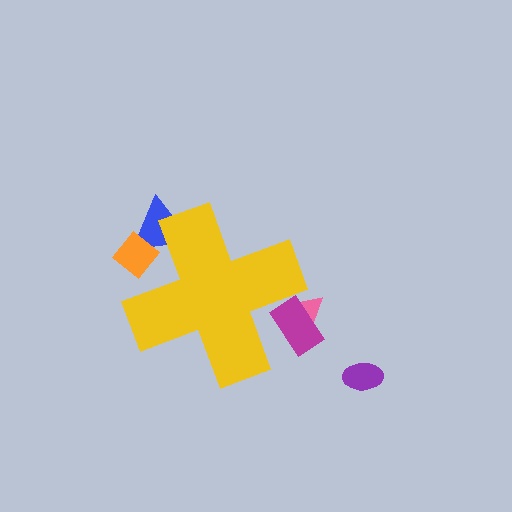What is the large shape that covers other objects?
A yellow cross.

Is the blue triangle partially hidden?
Yes, the blue triangle is partially hidden behind the yellow cross.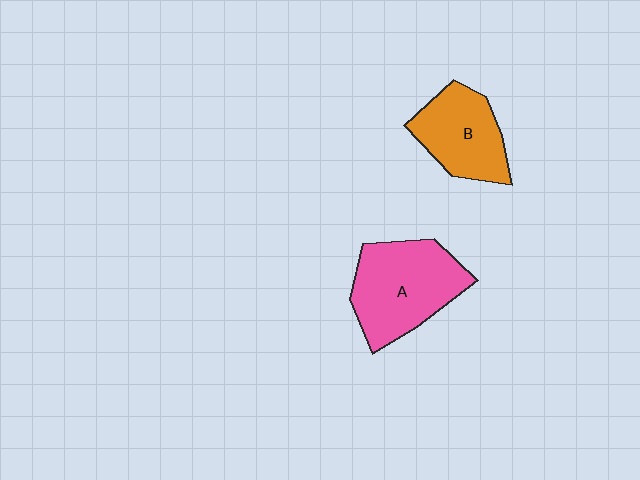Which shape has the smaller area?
Shape B (orange).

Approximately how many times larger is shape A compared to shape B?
Approximately 1.3 times.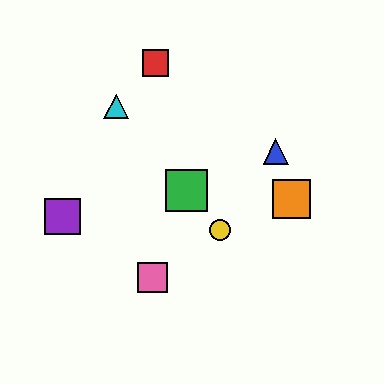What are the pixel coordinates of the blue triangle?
The blue triangle is at (276, 151).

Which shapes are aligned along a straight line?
The green square, the yellow circle, the cyan triangle are aligned along a straight line.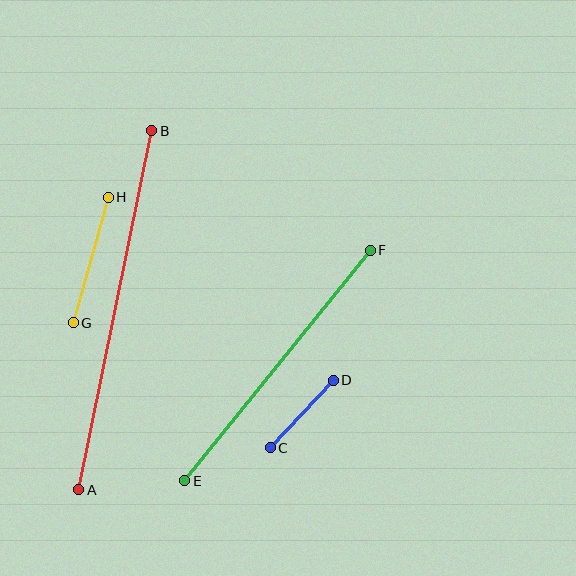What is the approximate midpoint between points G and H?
The midpoint is at approximately (91, 260) pixels.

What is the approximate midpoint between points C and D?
The midpoint is at approximately (302, 414) pixels.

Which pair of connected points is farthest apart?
Points A and B are farthest apart.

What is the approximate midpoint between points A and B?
The midpoint is at approximately (115, 310) pixels.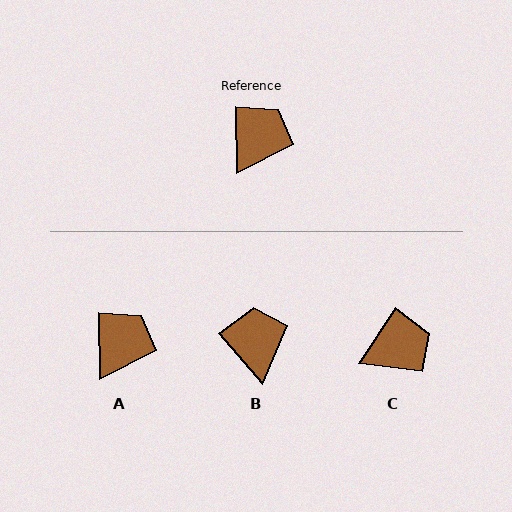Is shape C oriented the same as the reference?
No, it is off by about 34 degrees.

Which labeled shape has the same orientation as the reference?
A.